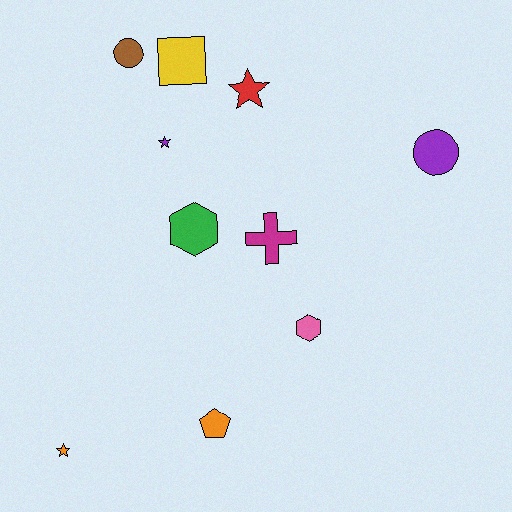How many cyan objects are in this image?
There are no cyan objects.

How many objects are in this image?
There are 10 objects.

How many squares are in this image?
There is 1 square.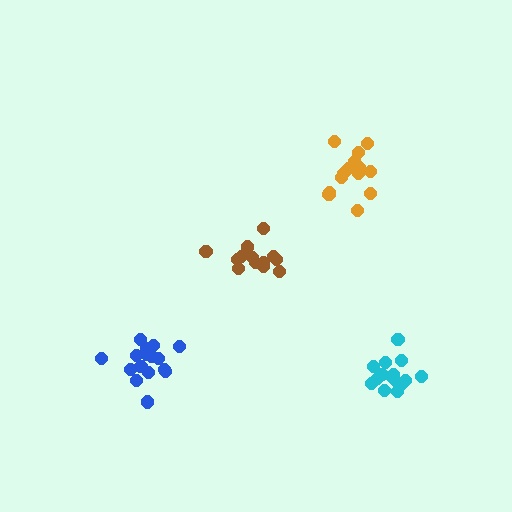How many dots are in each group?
Group 1: 15 dots, Group 2: 13 dots, Group 3: 16 dots, Group 4: 15 dots (59 total).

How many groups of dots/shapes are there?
There are 4 groups.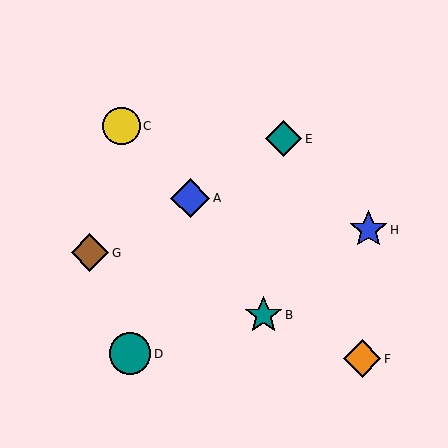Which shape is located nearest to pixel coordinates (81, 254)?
The brown diamond (labeled G) at (90, 253) is nearest to that location.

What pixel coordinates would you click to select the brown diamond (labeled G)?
Click at (90, 253) to select the brown diamond G.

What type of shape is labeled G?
Shape G is a brown diamond.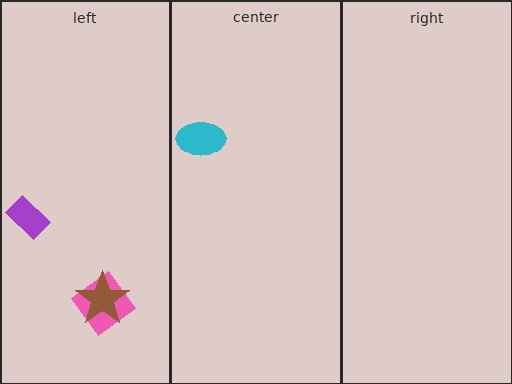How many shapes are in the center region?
1.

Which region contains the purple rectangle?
The left region.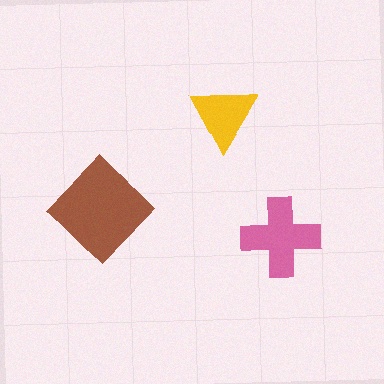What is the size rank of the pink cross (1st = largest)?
2nd.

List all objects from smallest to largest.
The yellow triangle, the pink cross, the brown diamond.